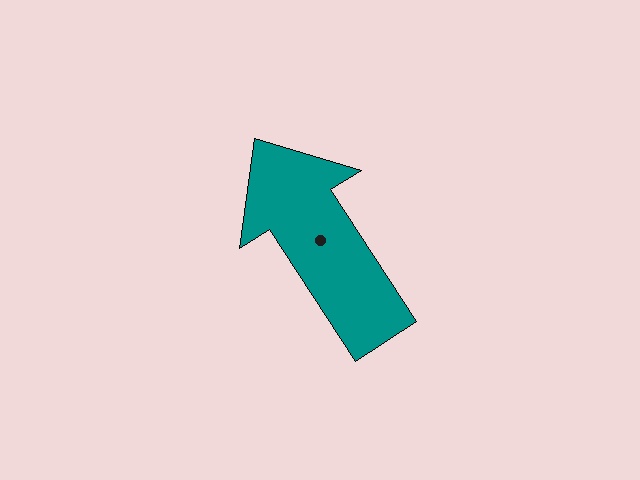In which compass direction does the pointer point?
Northwest.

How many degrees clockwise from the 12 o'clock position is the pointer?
Approximately 327 degrees.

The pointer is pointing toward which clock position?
Roughly 11 o'clock.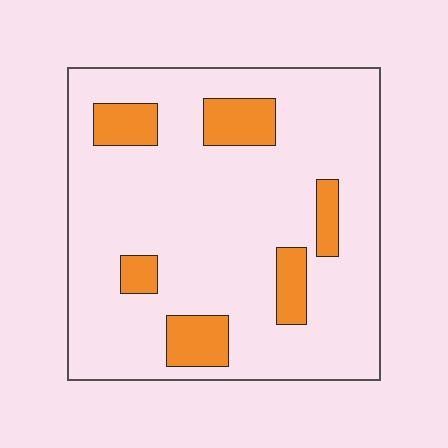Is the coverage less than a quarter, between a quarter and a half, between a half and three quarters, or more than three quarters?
Less than a quarter.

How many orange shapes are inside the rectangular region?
6.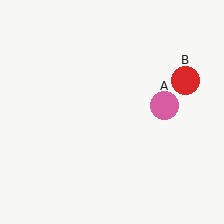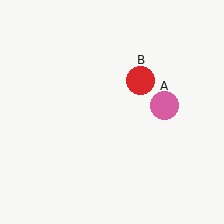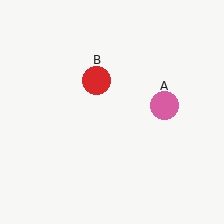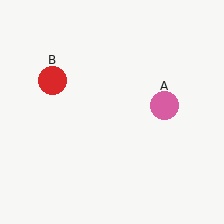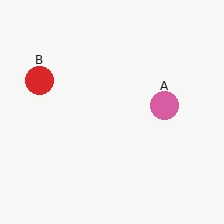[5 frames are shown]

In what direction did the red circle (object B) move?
The red circle (object B) moved left.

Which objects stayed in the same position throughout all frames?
Pink circle (object A) remained stationary.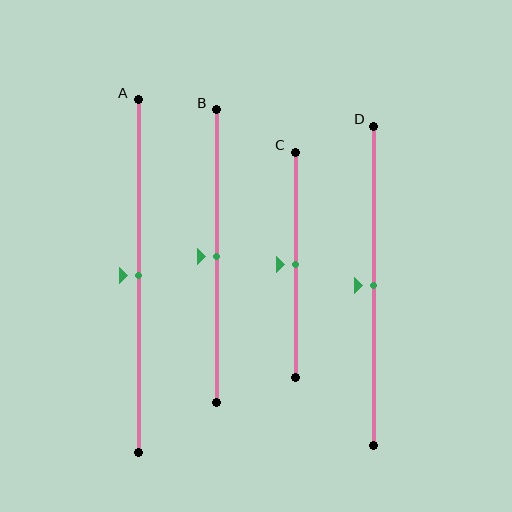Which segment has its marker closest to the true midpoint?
Segment A has its marker closest to the true midpoint.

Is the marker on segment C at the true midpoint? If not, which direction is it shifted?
Yes, the marker on segment C is at the true midpoint.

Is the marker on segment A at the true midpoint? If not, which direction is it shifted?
Yes, the marker on segment A is at the true midpoint.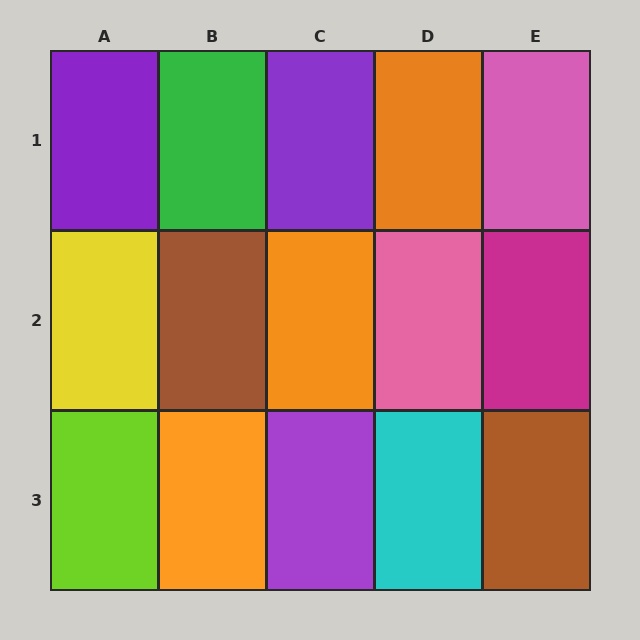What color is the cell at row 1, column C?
Purple.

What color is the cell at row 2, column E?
Magenta.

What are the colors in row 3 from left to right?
Lime, orange, purple, cyan, brown.